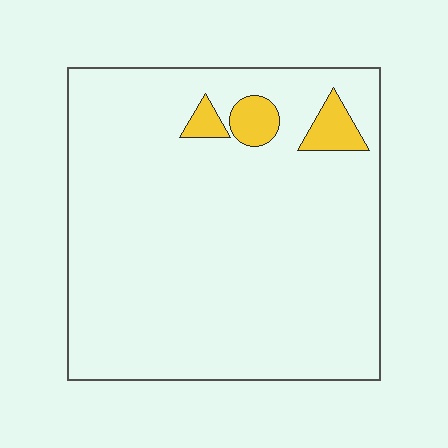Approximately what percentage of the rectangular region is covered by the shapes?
Approximately 5%.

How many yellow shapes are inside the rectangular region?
3.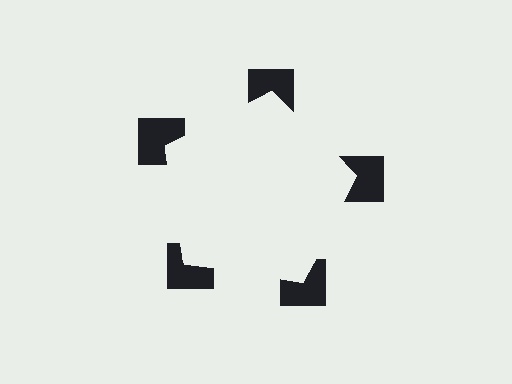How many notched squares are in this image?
There are 5 — one at each vertex of the illusory pentagon.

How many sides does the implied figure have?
5 sides.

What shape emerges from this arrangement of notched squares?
An illusory pentagon — its edges are inferred from the aligned wedge cuts in the notched squares, not physically drawn.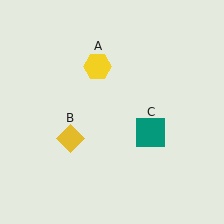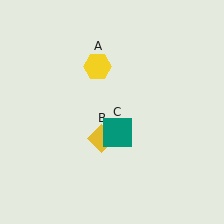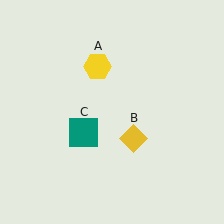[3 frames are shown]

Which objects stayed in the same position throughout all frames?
Yellow hexagon (object A) remained stationary.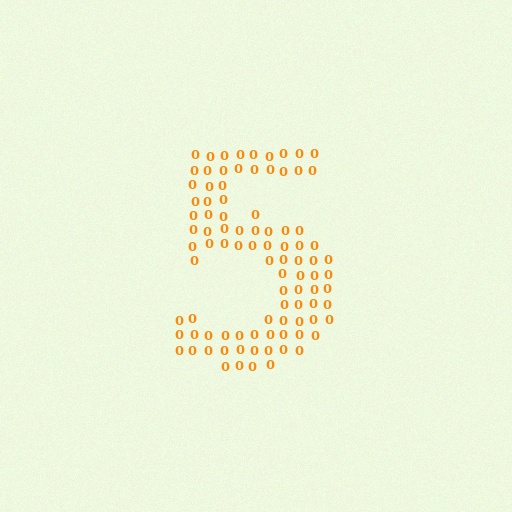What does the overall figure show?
The overall figure shows the digit 5.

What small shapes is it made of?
It is made of small digit 0's.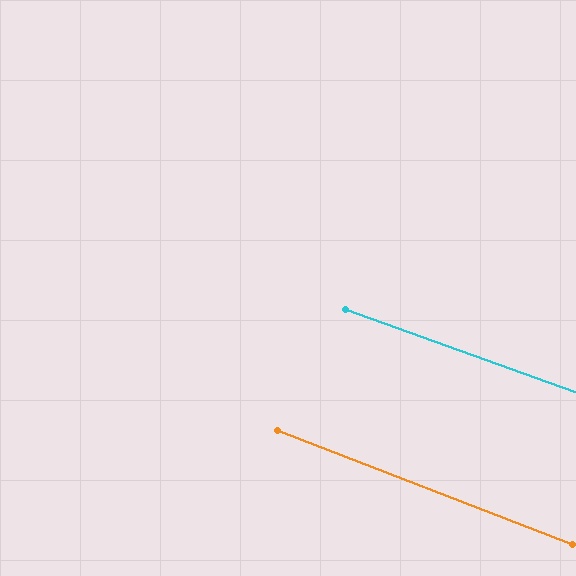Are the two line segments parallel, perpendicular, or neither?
Parallel — their directions differ by only 1.2°.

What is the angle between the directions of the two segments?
Approximately 1 degree.